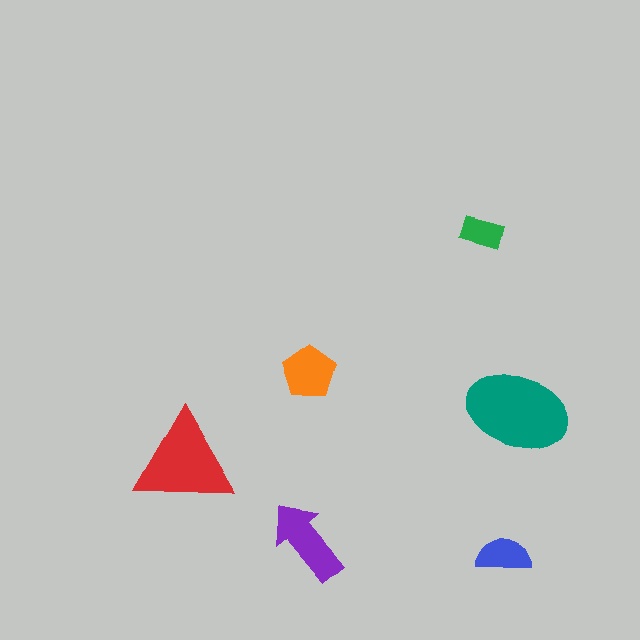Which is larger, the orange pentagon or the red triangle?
The red triangle.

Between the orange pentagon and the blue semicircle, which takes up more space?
The orange pentagon.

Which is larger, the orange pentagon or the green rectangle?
The orange pentagon.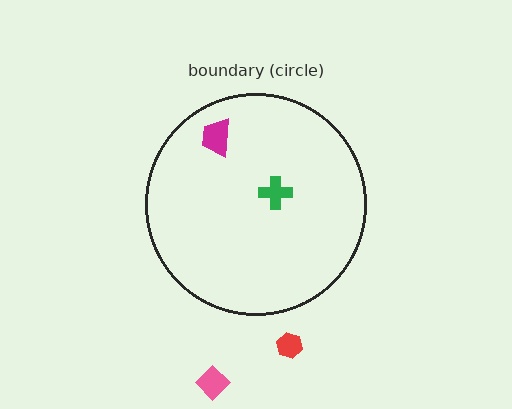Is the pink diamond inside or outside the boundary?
Outside.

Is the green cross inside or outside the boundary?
Inside.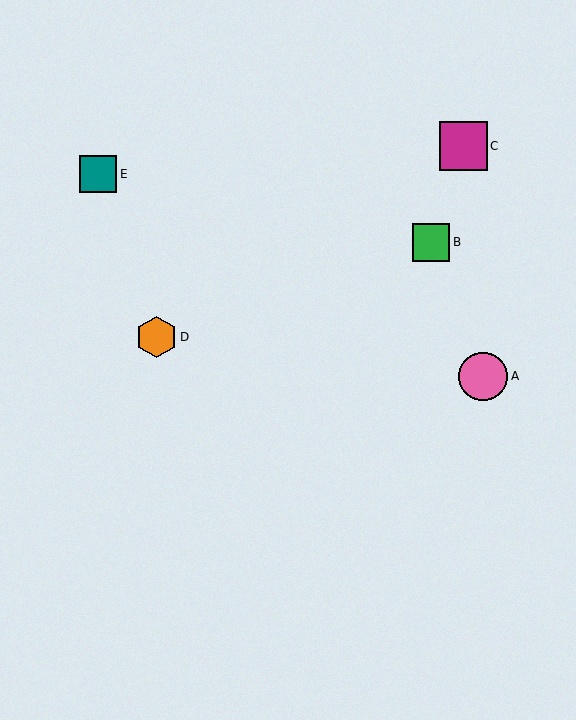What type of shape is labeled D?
Shape D is an orange hexagon.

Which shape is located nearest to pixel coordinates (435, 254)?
The green square (labeled B) at (431, 242) is nearest to that location.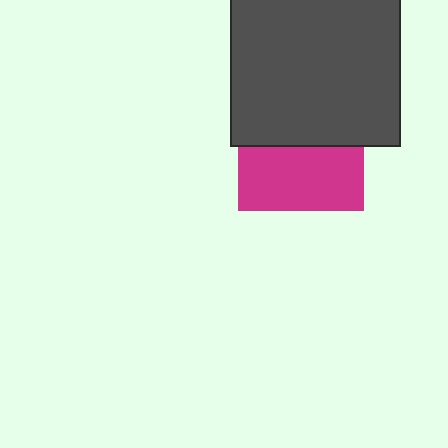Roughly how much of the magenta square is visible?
About half of it is visible (roughly 51%).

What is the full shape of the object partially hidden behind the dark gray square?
The partially hidden object is a magenta square.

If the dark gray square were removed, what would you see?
You would see the complete magenta square.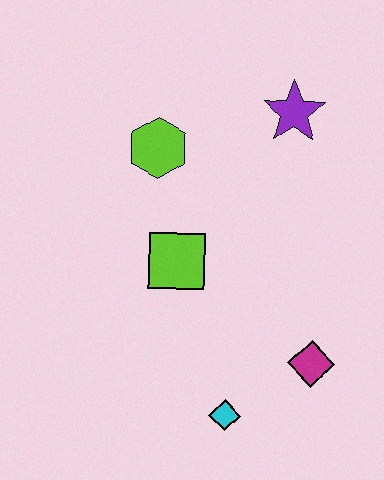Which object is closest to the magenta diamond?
The cyan diamond is closest to the magenta diamond.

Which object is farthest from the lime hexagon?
The cyan diamond is farthest from the lime hexagon.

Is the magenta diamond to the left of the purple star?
No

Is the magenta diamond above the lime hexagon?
No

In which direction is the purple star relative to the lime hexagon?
The purple star is to the right of the lime hexagon.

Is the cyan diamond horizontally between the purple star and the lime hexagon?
Yes